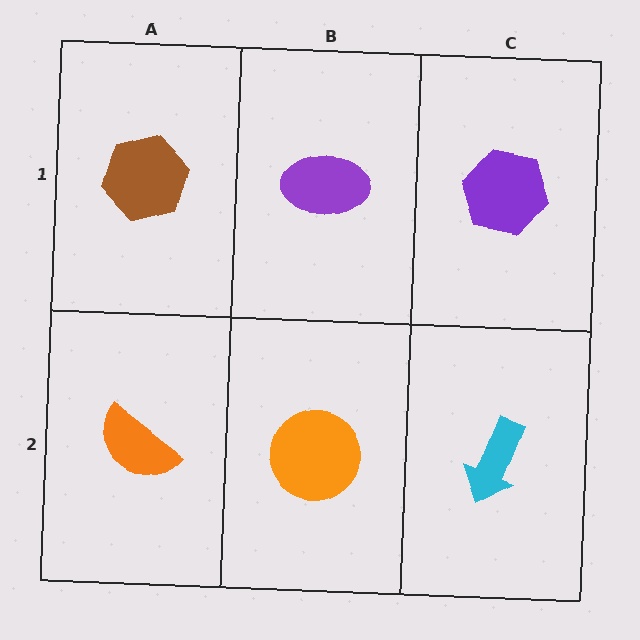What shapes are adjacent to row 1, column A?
An orange semicircle (row 2, column A), a purple ellipse (row 1, column B).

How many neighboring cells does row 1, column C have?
2.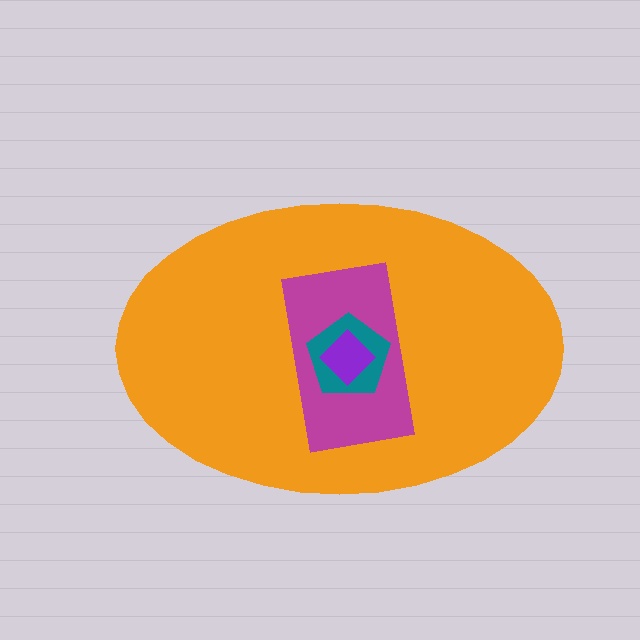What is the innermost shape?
The purple diamond.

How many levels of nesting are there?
4.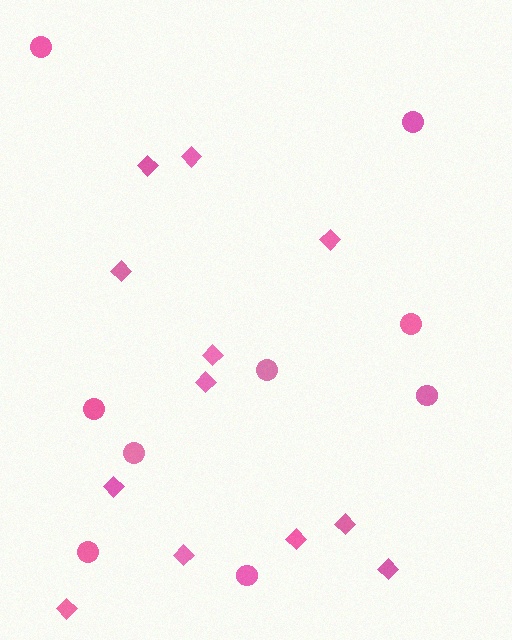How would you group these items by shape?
There are 2 groups: one group of circles (9) and one group of diamonds (12).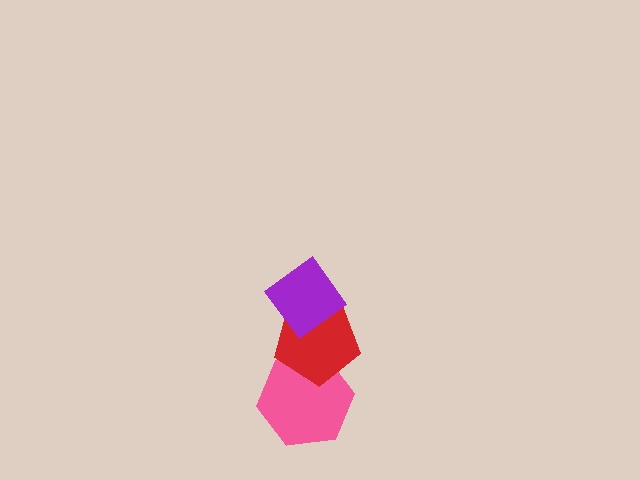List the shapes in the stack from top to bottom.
From top to bottom: the purple diamond, the red pentagon, the pink hexagon.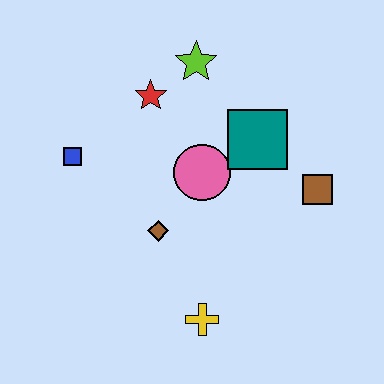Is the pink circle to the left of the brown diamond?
No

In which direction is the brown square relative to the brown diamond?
The brown square is to the right of the brown diamond.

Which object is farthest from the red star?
The yellow cross is farthest from the red star.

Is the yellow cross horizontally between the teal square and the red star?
Yes